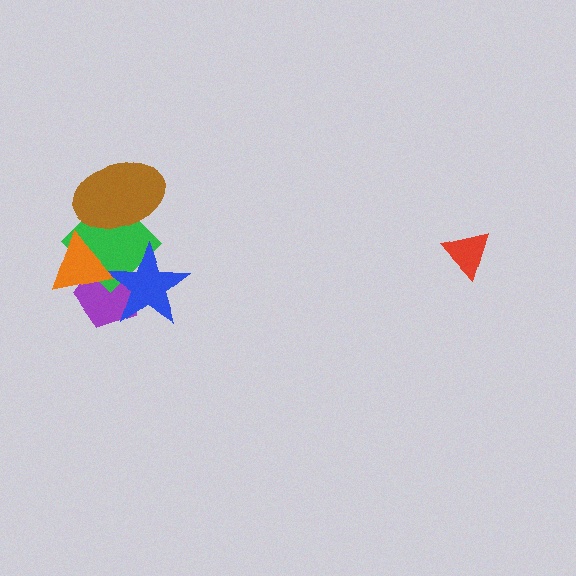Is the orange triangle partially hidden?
No, no other shape covers it.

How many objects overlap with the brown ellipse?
1 object overlaps with the brown ellipse.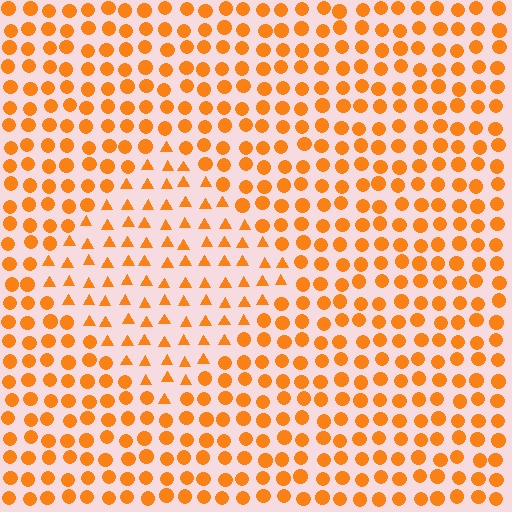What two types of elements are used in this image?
The image uses triangles inside the diamond region and circles outside it.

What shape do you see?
I see a diamond.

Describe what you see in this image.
The image is filled with small orange elements arranged in a uniform grid. A diamond-shaped region contains triangles, while the surrounding area contains circles. The boundary is defined purely by the change in element shape.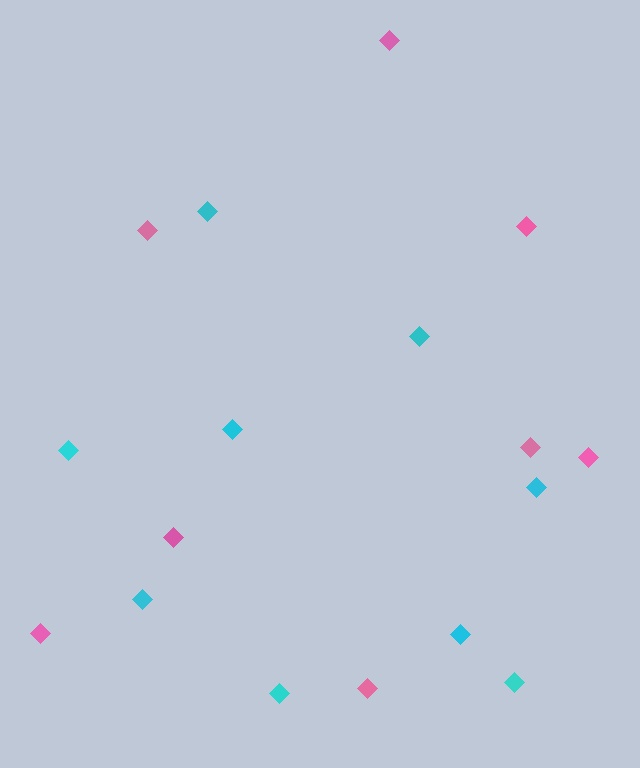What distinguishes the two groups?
There are 2 groups: one group of pink diamonds (8) and one group of cyan diamonds (9).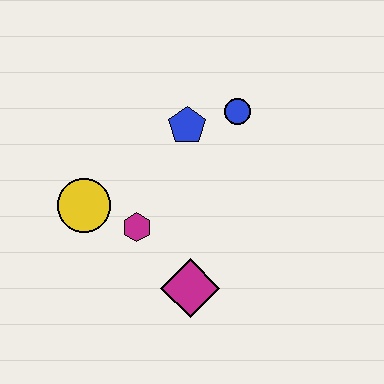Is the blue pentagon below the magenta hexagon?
No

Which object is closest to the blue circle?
The blue pentagon is closest to the blue circle.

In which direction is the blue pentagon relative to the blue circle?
The blue pentagon is to the left of the blue circle.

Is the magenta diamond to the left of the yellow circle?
No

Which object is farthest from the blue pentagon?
The magenta diamond is farthest from the blue pentagon.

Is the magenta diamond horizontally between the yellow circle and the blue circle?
Yes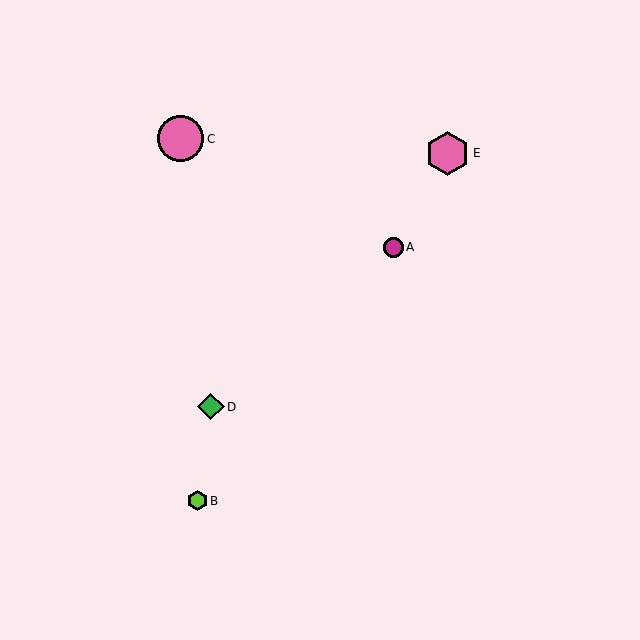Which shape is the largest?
The pink circle (labeled C) is the largest.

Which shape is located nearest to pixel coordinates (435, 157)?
The pink hexagon (labeled E) at (448, 153) is nearest to that location.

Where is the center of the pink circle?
The center of the pink circle is at (181, 139).